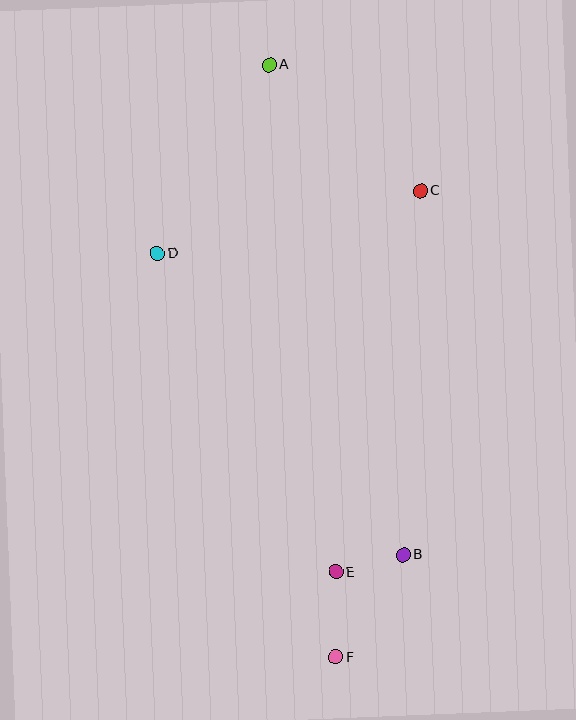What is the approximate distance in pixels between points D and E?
The distance between D and E is approximately 365 pixels.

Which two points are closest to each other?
Points B and E are closest to each other.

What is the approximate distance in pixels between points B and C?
The distance between B and C is approximately 364 pixels.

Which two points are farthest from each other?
Points A and F are farthest from each other.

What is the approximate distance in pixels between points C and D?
The distance between C and D is approximately 271 pixels.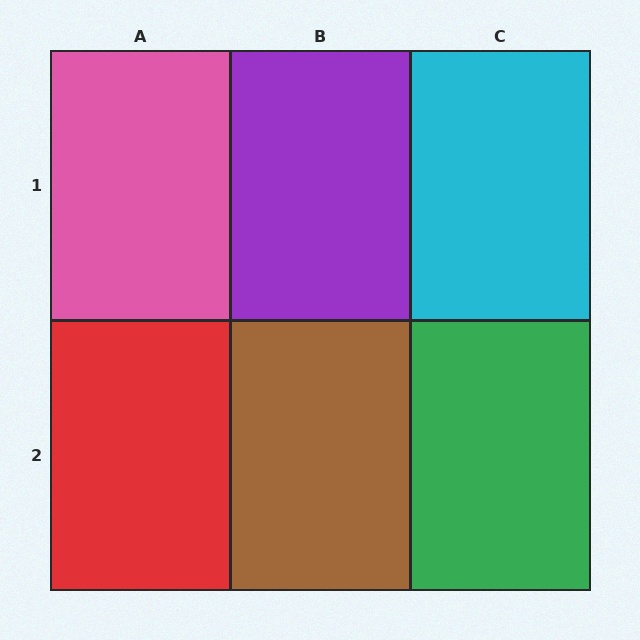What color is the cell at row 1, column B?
Purple.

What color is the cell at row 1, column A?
Pink.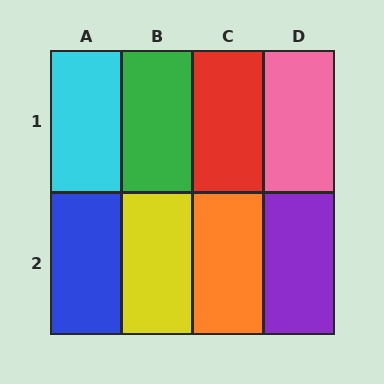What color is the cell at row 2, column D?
Purple.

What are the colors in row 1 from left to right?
Cyan, green, red, pink.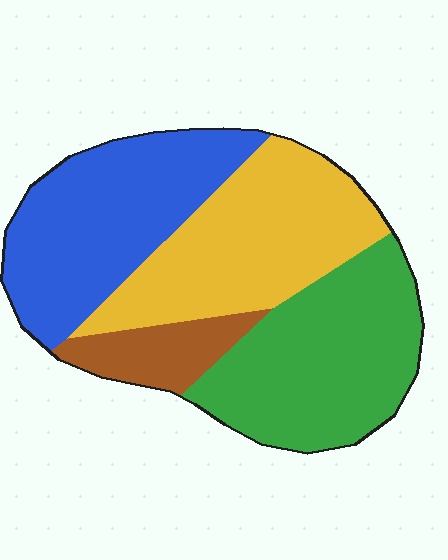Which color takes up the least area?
Brown, at roughly 10%.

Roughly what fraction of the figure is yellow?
Yellow takes up about one third (1/3) of the figure.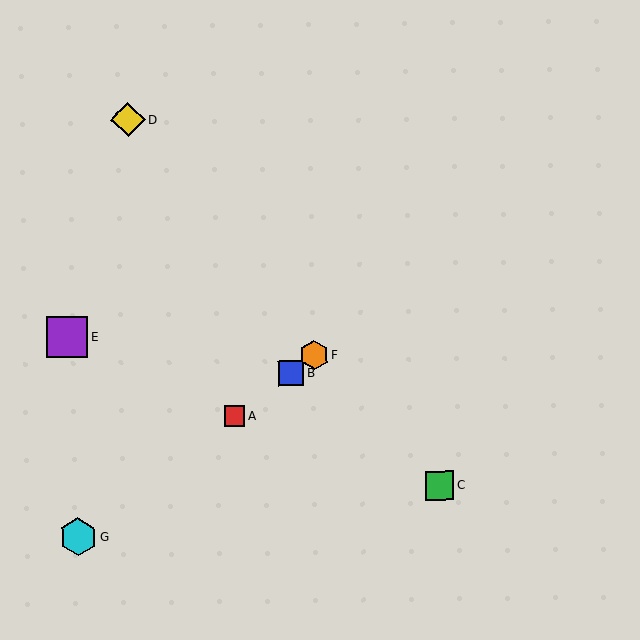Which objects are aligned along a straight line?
Objects A, B, F, G are aligned along a straight line.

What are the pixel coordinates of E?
Object E is at (67, 337).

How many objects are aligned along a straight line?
4 objects (A, B, F, G) are aligned along a straight line.